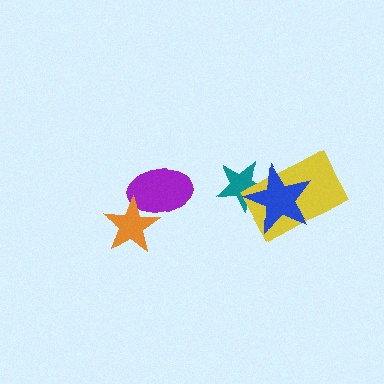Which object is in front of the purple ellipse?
The orange star is in front of the purple ellipse.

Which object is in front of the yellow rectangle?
The blue star is in front of the yellow rectangle.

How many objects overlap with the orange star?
1 object overlaps with the orange star.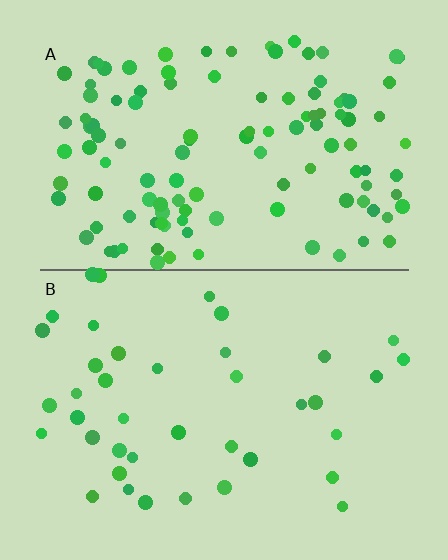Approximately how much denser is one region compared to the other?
Approximately 2.9× — region A over region B.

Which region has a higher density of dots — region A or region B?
A (the top).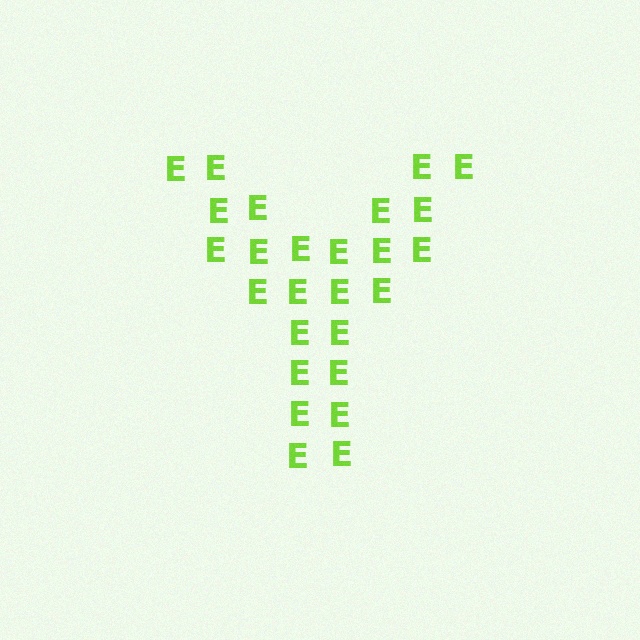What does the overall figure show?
The overall figure shows the letter Y.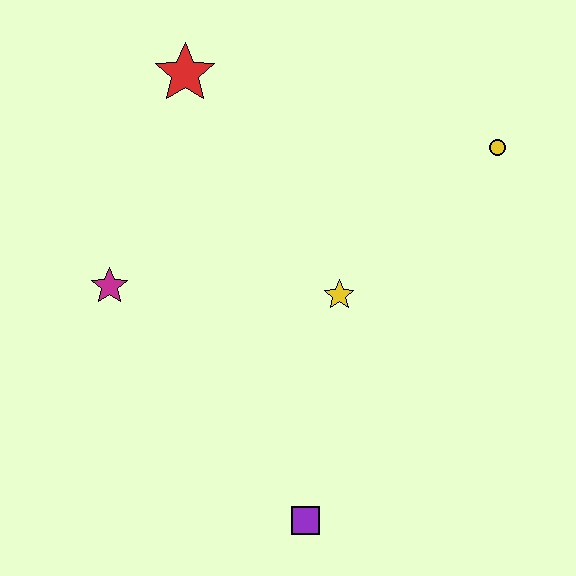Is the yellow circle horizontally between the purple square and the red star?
No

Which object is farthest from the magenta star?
The yellow circle is farthest from the magenta star.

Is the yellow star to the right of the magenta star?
Yes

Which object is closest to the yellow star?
The yellow circle is closest to the yellow star.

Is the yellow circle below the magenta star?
No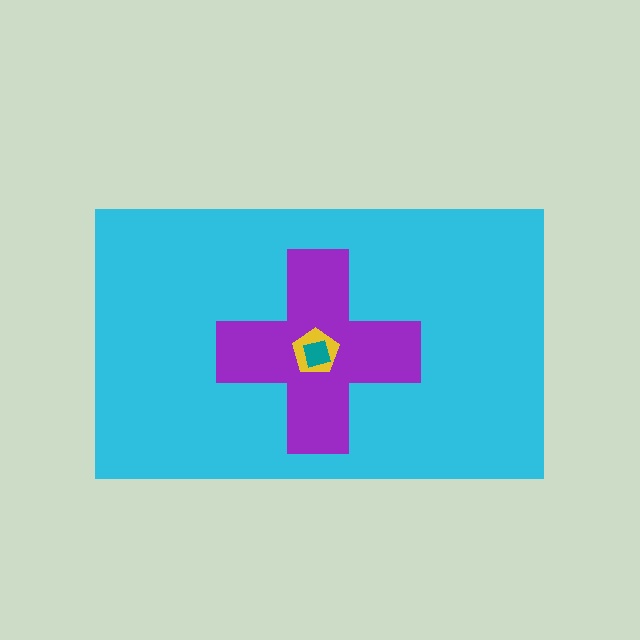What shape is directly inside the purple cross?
The yellow pentagon.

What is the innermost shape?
The teal square.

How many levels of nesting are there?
4.